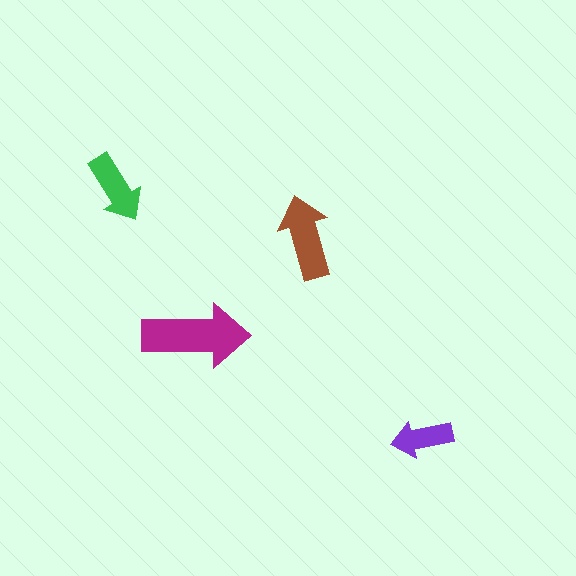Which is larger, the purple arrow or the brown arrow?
The brown one.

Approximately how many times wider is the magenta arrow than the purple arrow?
About 2 times wider.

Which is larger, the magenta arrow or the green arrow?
The magenta one.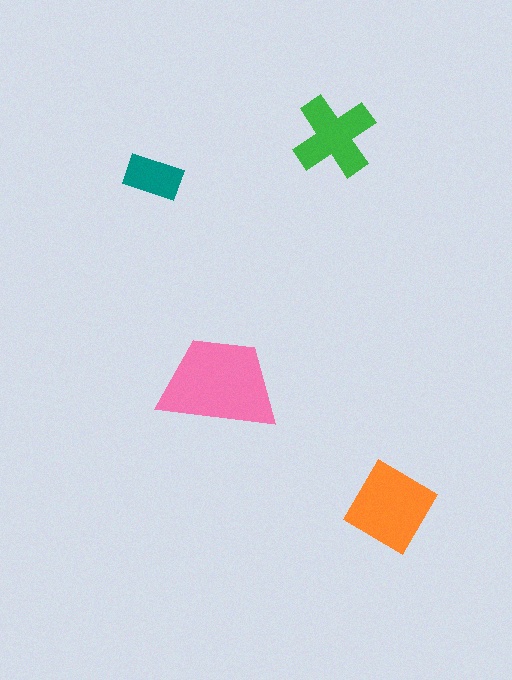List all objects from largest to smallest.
The pink trapezoid, the orange diamond, the green cross, the teal rectangle.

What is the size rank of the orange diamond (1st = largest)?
2nd.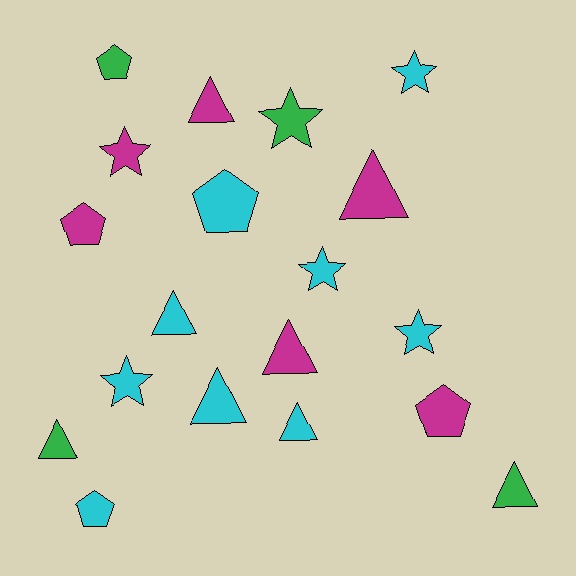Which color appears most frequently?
Cyan, with 9 objects.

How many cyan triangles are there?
There are 3 cyan triangles.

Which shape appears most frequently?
Triangle, with 8 objects.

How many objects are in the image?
There are 19 objects.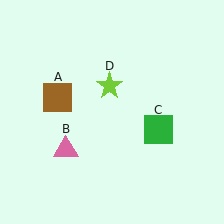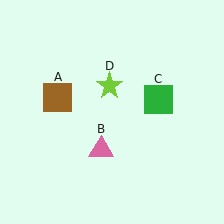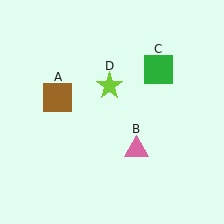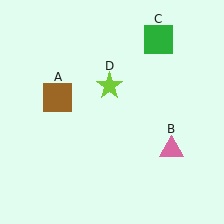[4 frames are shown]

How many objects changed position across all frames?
2 objects changed position: pink triangle (object B), green square (object C).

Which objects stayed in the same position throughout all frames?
Brown square (object A) and lime star (object D) remained stationary.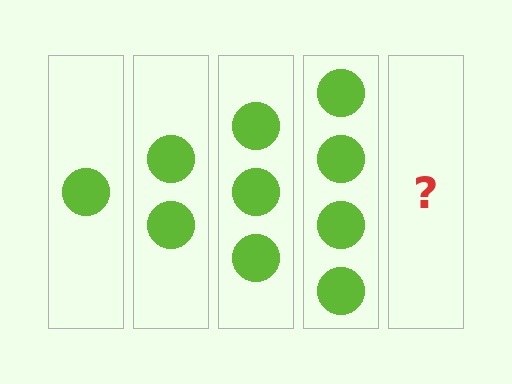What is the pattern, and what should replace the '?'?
The pattern is that each step adds one more circle. The '?' should be 5 circles.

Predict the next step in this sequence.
The next step is 5 circles.